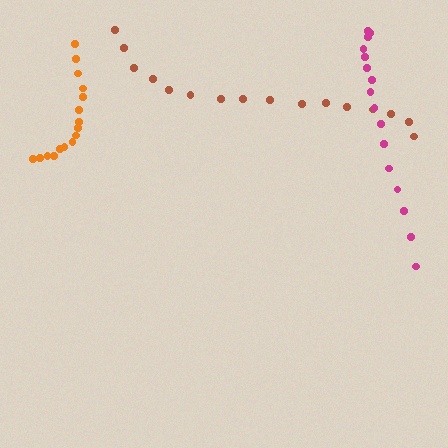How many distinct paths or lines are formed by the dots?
There are 3 distinct paths.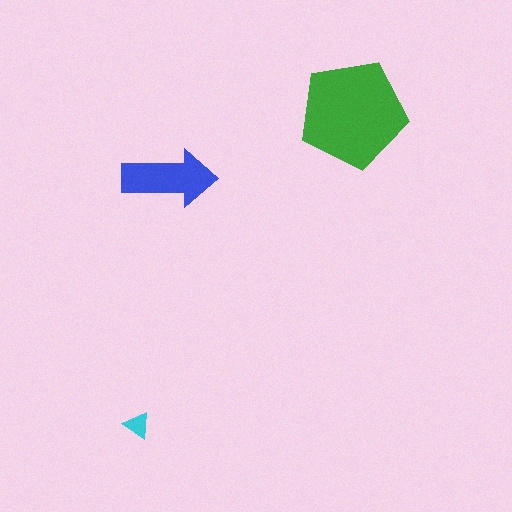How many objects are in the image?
There are 3 objects in the image.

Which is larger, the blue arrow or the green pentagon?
The green pentagon.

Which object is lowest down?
The cyan triangle is bottommost.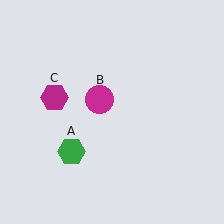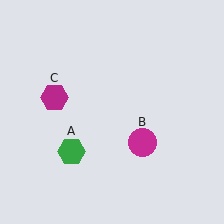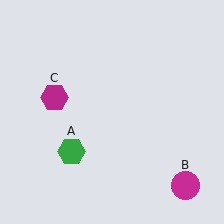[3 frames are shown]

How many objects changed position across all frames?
1 object changed position: magenta circle (object B).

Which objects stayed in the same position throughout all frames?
Green hexagon (object A) and magenta hexagon (object C) remained stationary.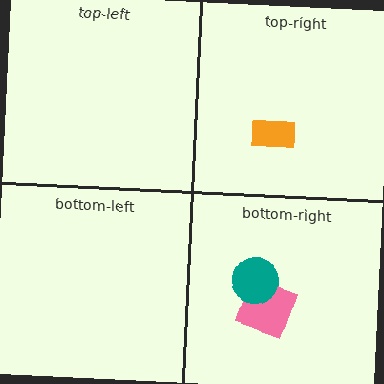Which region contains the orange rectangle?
The top-right region.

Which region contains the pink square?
The bottom-right region.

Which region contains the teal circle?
The bottom-right region.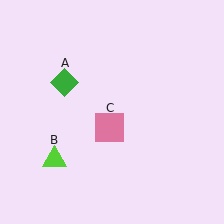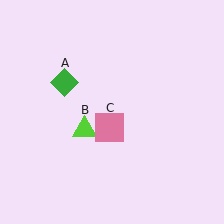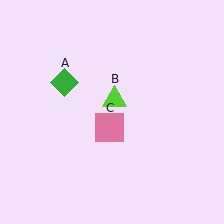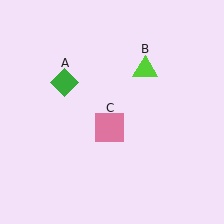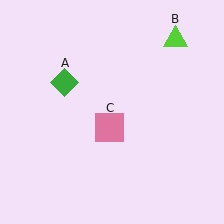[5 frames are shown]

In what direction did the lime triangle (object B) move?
The lime triangle (object B) moved up and to the right.